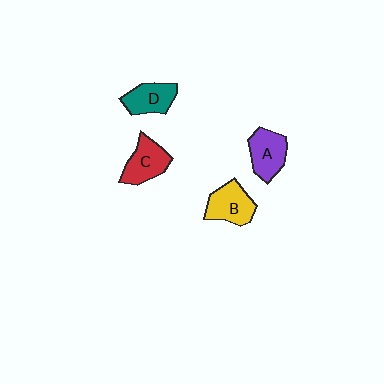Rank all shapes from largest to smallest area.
From largest to smallest: B (yellow), A (purple), C (red), D (teal).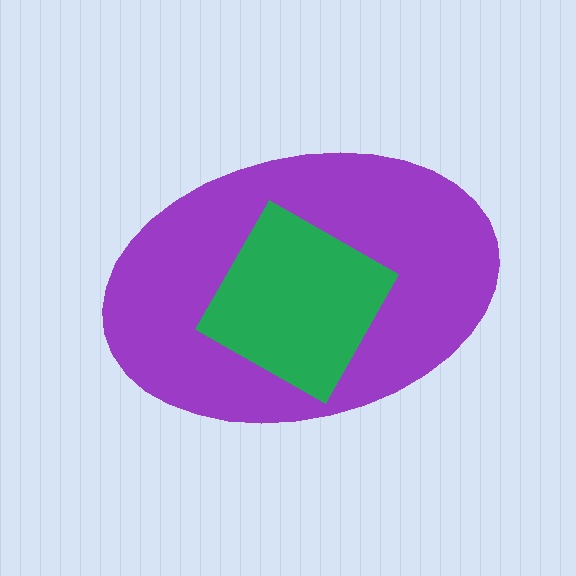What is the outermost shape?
The purple ellipse.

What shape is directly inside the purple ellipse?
The green square.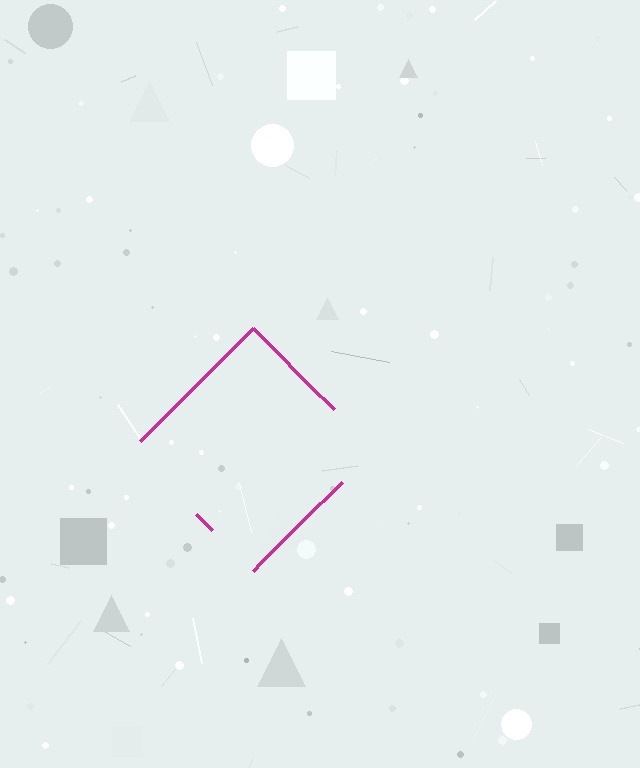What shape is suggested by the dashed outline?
The dashed outline suggests a diamond.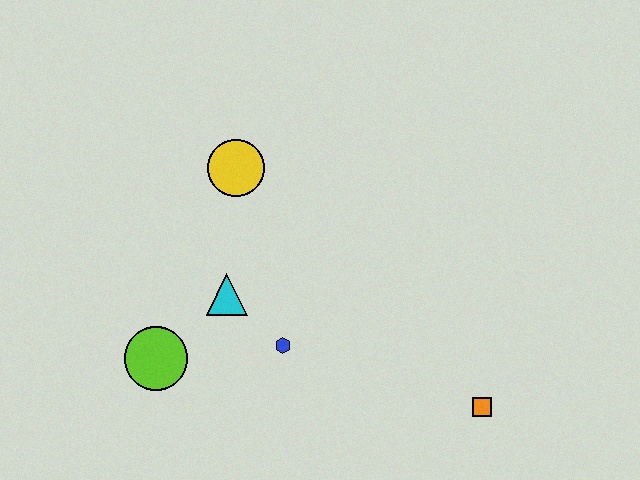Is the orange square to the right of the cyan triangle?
Yes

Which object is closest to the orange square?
The blue hexagon is closest to the orange square.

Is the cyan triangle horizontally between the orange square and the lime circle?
Yes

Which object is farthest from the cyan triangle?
The orange square is farthest from the cyan triangle.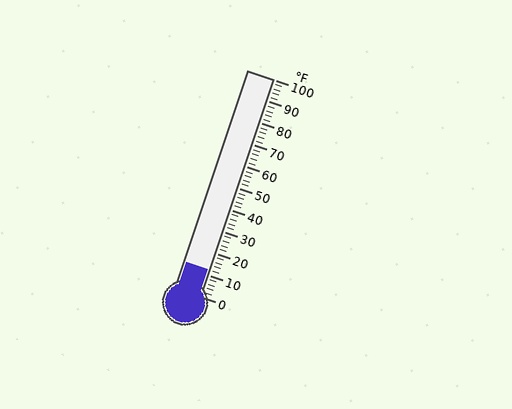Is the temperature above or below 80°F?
The temperature is below 80°F.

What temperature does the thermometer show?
The thermometer shows approximately 12°F.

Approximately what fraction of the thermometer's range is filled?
The thermometer is filled to approximately 10% of its range.